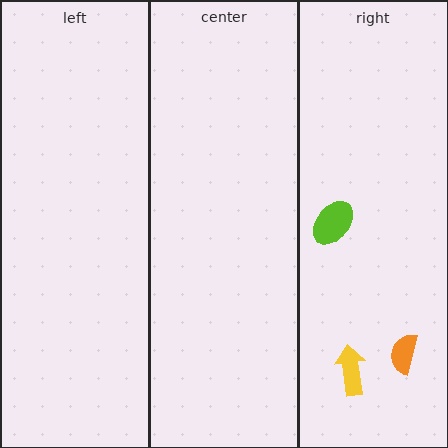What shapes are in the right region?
The yellow arrow, the lime ellipse, the orange semicircle.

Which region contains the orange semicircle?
The right region.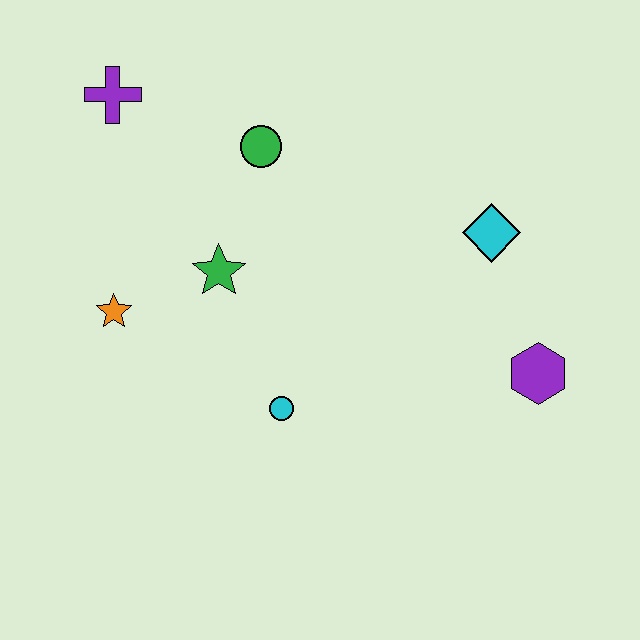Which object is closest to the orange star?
The green star is closest to the orange star.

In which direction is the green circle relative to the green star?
The green circle is above the green star.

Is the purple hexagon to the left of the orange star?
No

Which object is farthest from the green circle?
The purple hexagon is farthest from the green circle.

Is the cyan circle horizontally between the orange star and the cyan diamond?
Yes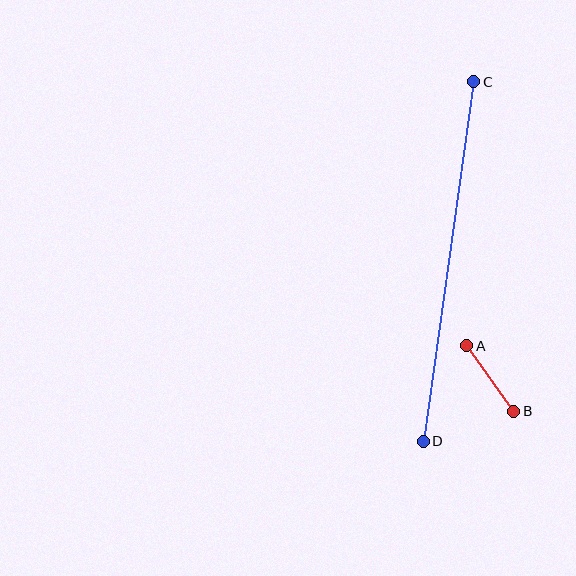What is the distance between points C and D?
The distance is approximately 363 pixels.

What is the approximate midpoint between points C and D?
The midpoint is at approximately (448, 262) pixels.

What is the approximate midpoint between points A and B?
The midpoint is at approximately (490, 379) pixels.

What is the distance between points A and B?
The distance is approximately 80 pixels.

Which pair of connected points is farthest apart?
Points C and D are farthest apart.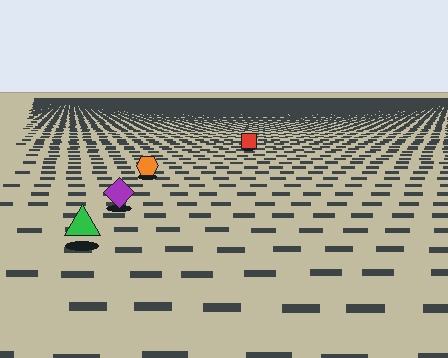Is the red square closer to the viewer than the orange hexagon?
No. The orange hexagon is closer — you can tell from the texture gradient: the ground texture is coarser near it.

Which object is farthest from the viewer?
The red square is farthest from the viewer. It appears smaller and the ground texture around it is denser.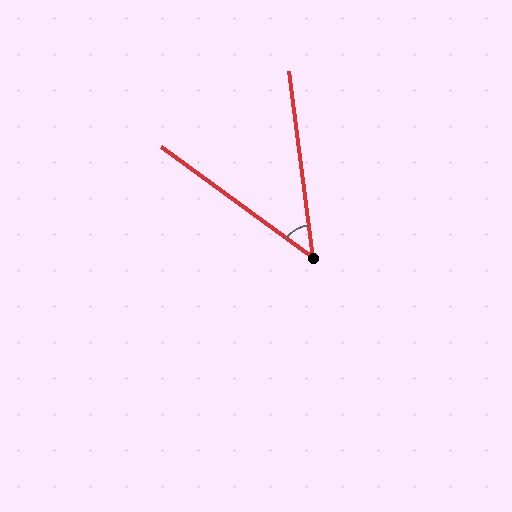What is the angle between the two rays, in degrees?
Approximately 46 degrees.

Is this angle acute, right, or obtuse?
It is acute.